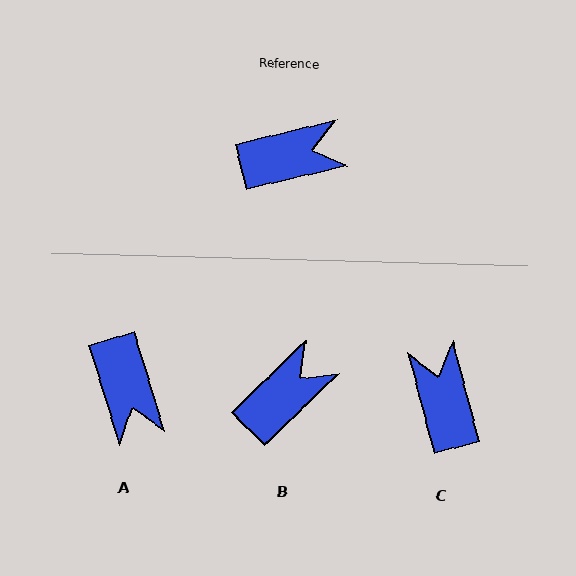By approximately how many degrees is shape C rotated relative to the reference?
Approximately 92 degrees counter-clockwise.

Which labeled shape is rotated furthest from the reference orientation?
C, about 92 degrees away.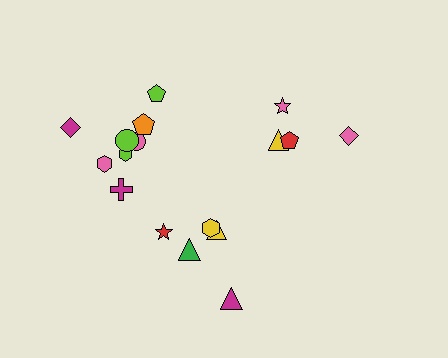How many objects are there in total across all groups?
There are 17 objects.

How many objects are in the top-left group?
There are 8 objects.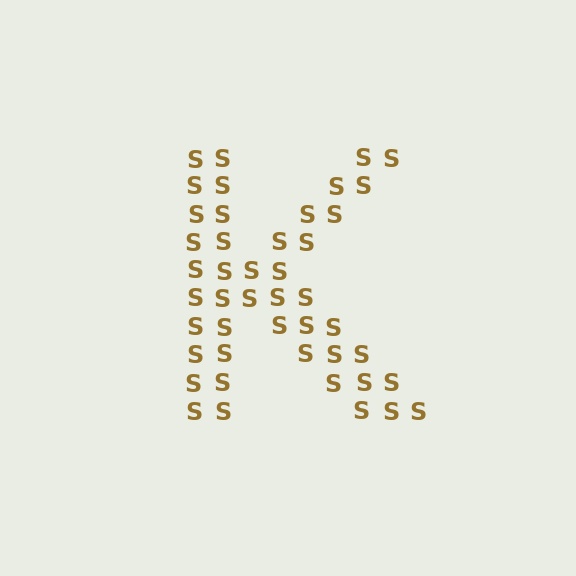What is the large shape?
The large shape is the letter K.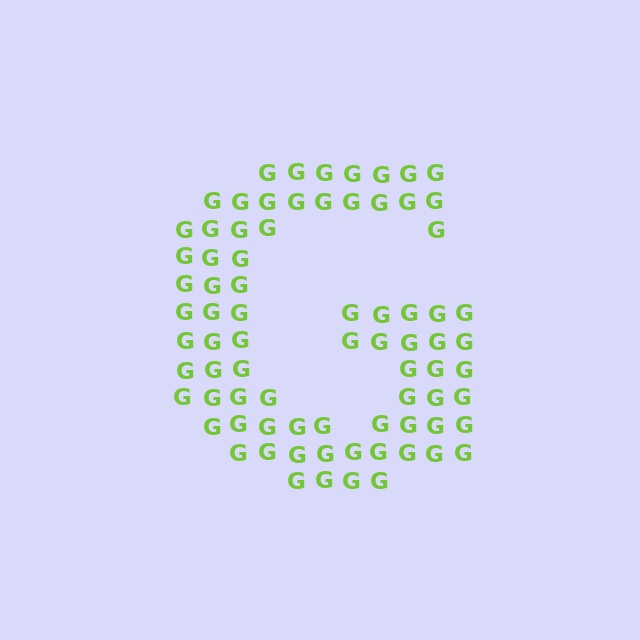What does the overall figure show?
The overall figure shows the letter G.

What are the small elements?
The small elements are letter G's.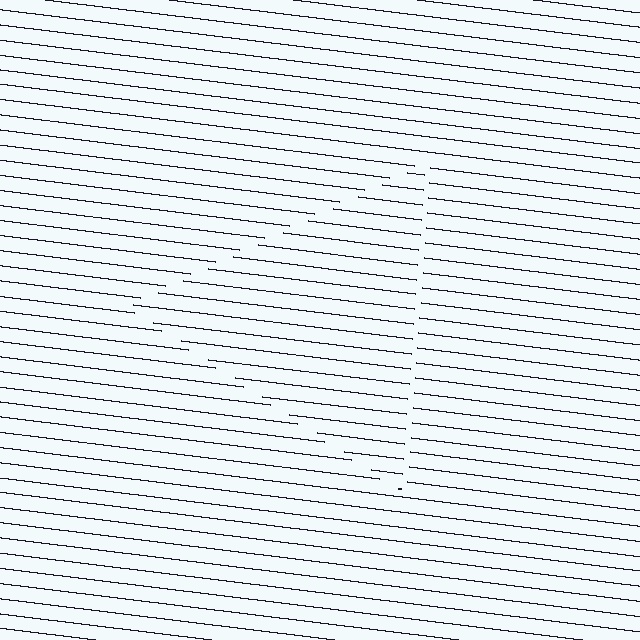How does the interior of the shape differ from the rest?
The interior of the shape contains the same grating, shifted by half a period — the contour is defined by the phase discontinuity where line-ends from the inner and outer gratings abut.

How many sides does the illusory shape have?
3 sides — the line-ends trace a triangle.